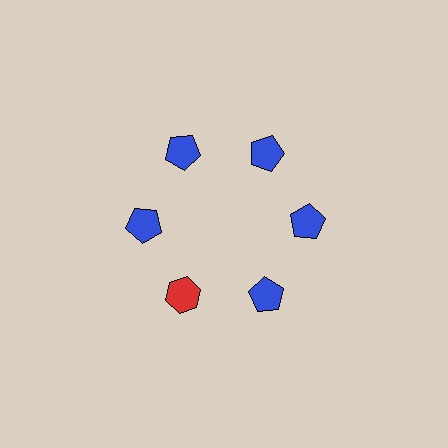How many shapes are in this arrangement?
There are 6 shapes arranged in a ring pattern.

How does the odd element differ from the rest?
It differs in both color (red instead of blue) and shape (hexagon instead of pentagon).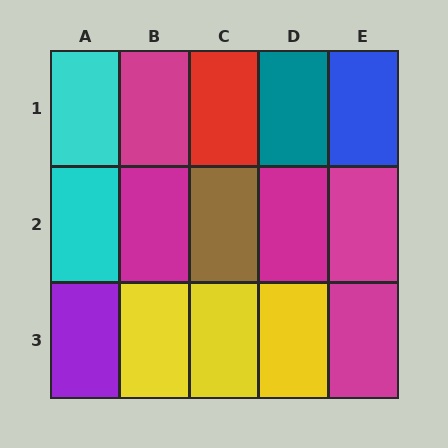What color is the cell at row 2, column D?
Magenta.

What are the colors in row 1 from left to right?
Cyan, magenta, red, teal, blue.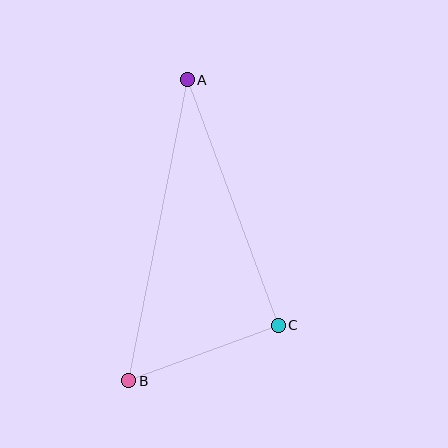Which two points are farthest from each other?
Points A and B are farthest from each other.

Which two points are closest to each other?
Points B and C are closest to each other.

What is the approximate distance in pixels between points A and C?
The distance between A and C is approximately 262 pixels.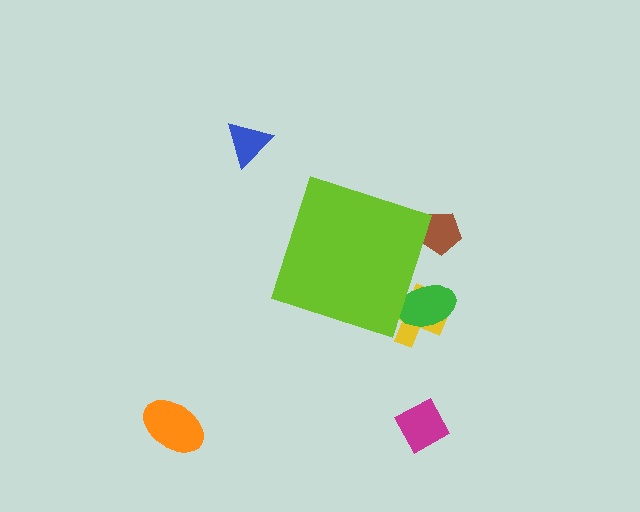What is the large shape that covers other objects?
A lime diamond.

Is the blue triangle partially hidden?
No, the blue triangle is fully visible.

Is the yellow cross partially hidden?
Yes, the yellow cross is partially hidden behind the lime diamond.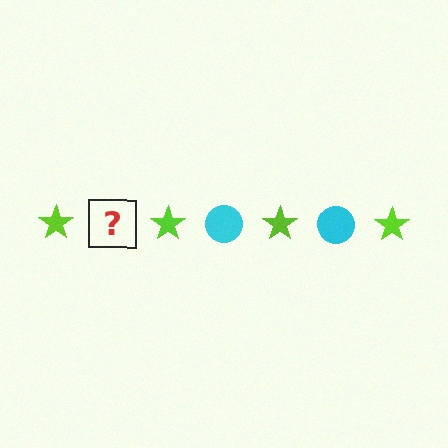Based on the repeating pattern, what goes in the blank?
The blank should be a cyan circle.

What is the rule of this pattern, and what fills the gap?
The rule is that the pattern alternates between lime star and cyan circle. The gap should be filled with a cyan circle.